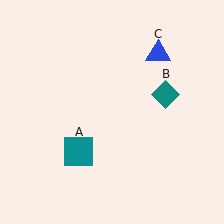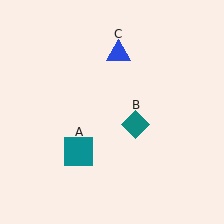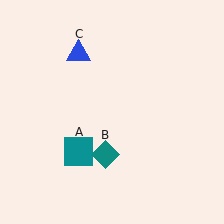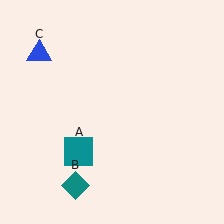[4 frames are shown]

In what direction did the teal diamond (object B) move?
The teal diamond (object B) moved down and to the left.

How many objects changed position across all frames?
2 objects changed position: teal diamond (object B), blue triangle (object C).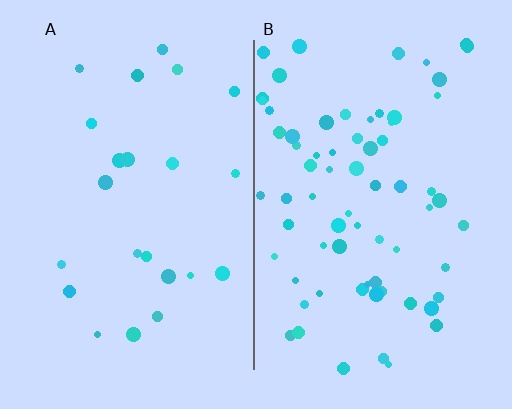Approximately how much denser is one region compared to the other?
Approximately 3.0× — region B over region A.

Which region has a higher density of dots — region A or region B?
B (the right).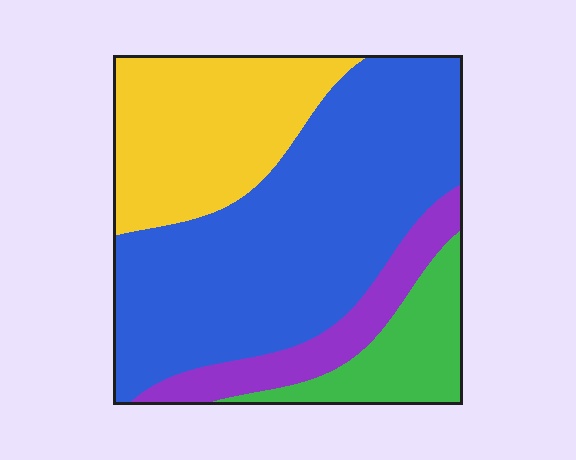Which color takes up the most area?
Blue, at roughly 50%.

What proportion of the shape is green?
Green covers 12% of the shape.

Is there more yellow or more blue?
Blue.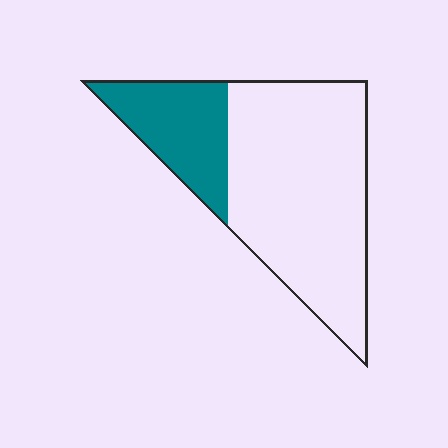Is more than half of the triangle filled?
No.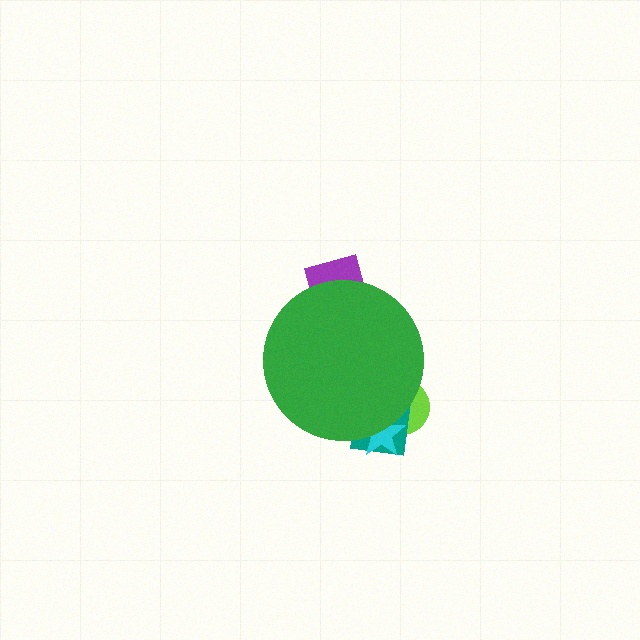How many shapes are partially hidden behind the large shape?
4 shapes are partially hidden.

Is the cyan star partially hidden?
Yes, the cyan star is partially hidden behind the green circle.